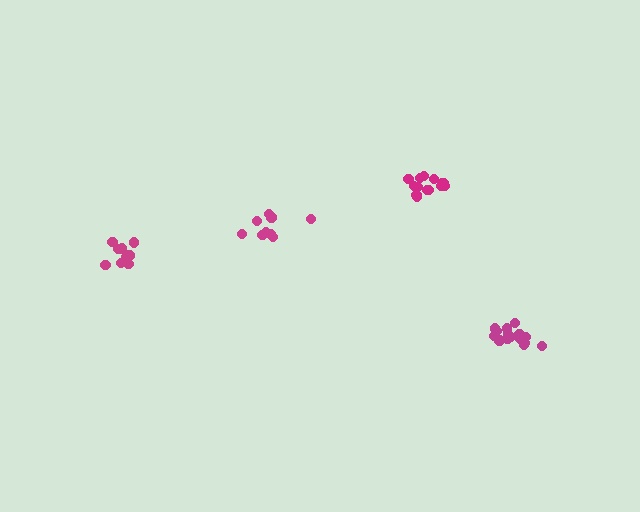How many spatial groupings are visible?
There are 4 spatial groupings.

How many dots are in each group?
Group 1: 9 dots, Group 2: 10 dots, Group 3: 15 dots, Group 4: 14 dots (48 total).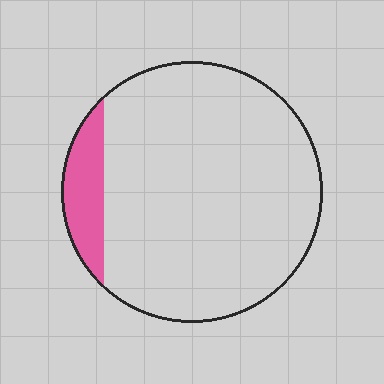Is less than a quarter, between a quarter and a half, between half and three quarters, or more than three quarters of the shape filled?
Less than a quarter.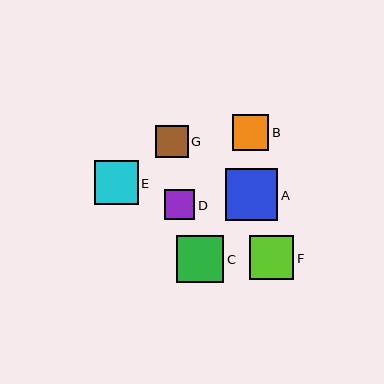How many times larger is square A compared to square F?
Square A is approximately 1.2 times the size of square F.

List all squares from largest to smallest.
From largest to smallest: A, C, E, F, B, G, D.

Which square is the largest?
Square A is the largest with a size of approximately 52 pixels.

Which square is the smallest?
Square D is the smallest with a size of approximately 30 pixels.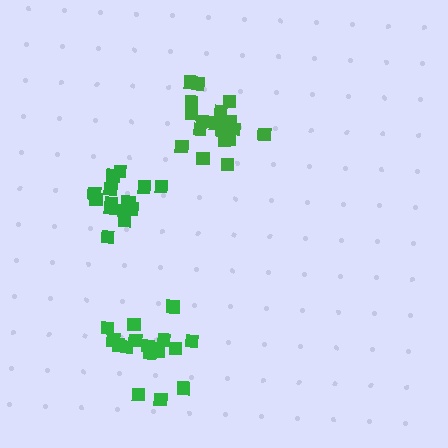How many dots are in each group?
Group 1: 20 dots, Group 2: 15 dots, Group 3: 17 dots (52 total).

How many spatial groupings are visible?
There are 3 spatial groupings.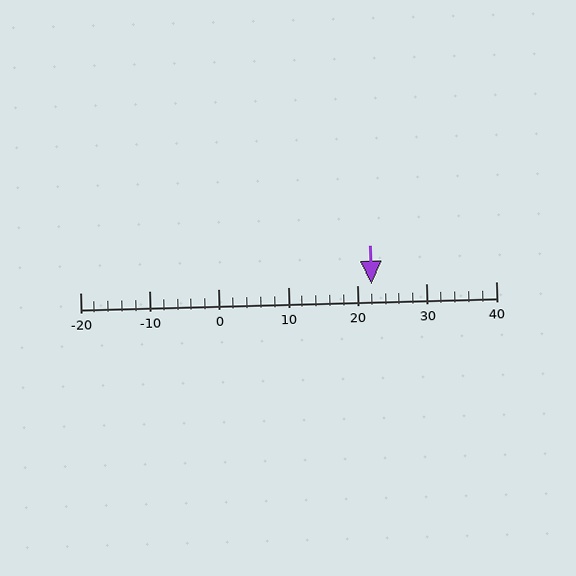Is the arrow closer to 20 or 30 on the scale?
The arrow is closer to 20.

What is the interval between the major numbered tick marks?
The major tick marks are spaced 10 units apart.